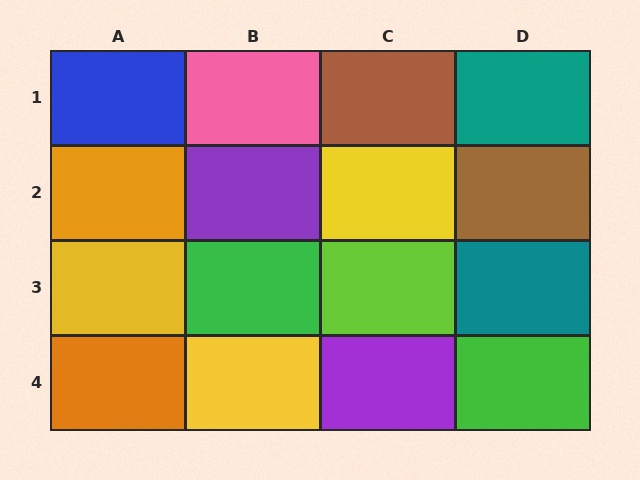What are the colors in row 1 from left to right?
Blue, pink, brown, teal.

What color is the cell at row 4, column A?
Orange.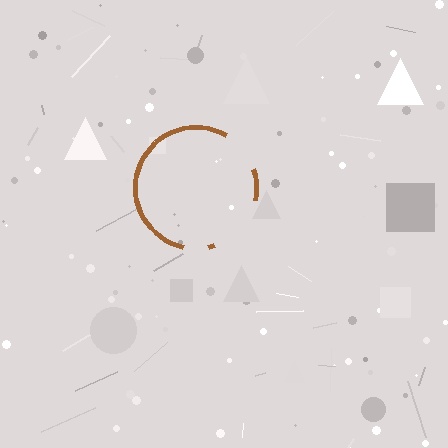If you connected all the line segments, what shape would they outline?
They would outline a circle.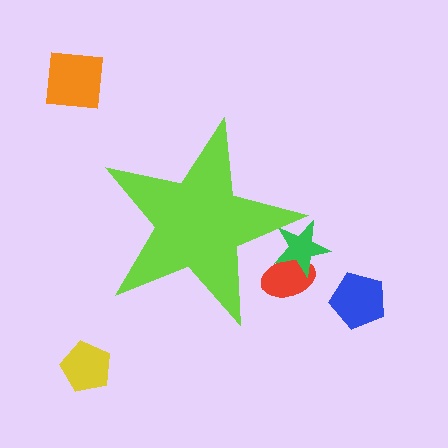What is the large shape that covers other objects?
A lime star.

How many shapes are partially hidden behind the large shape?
2 shapes are partially hidden.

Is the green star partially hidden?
Yes, the green star is partially hidden behind the lime star.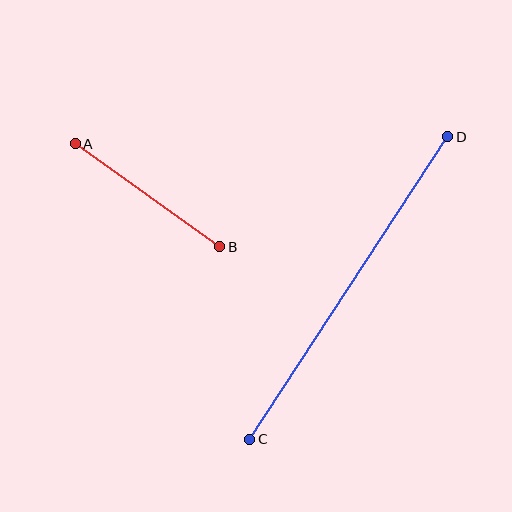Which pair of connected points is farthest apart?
Points C and D are farthest apart.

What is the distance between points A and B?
The distance is approximately 178 pixels.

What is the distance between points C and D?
The distance is approximately 362 pixels.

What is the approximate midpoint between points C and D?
The midpoint is at approximately (349, 288) pixels.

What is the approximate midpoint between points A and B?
The midpoint is at approximately (148, 195) pixels.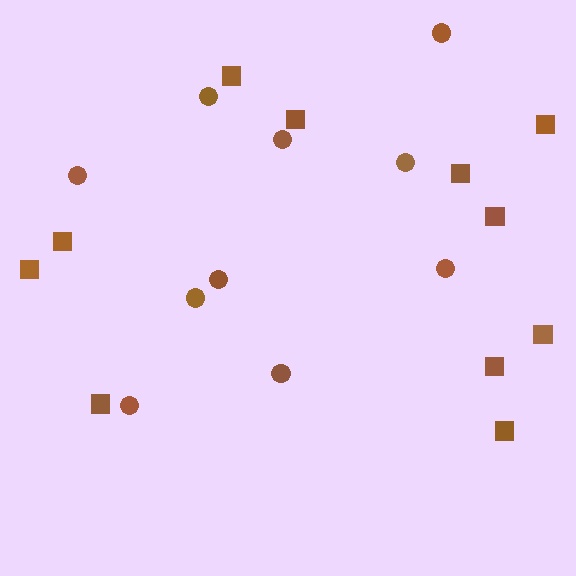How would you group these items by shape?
There are 2 groups: one group of circles (10) and one group of squares (11).